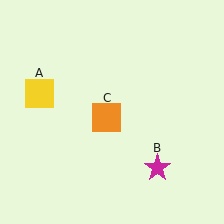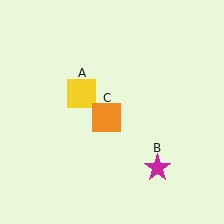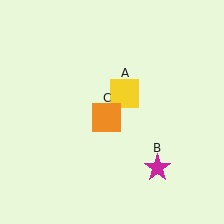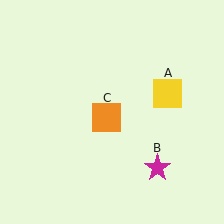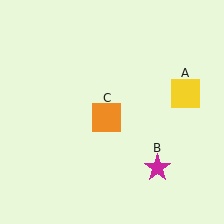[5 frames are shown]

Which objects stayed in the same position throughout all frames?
Magenta star (object B) and orange square (object C) remained stationary.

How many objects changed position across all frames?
1 object changed position: yellow square (object A).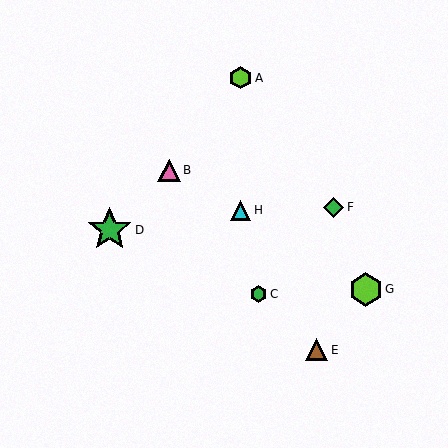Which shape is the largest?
The green star (labeled D) is the largest.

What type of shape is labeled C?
Shape C is a green hexagon.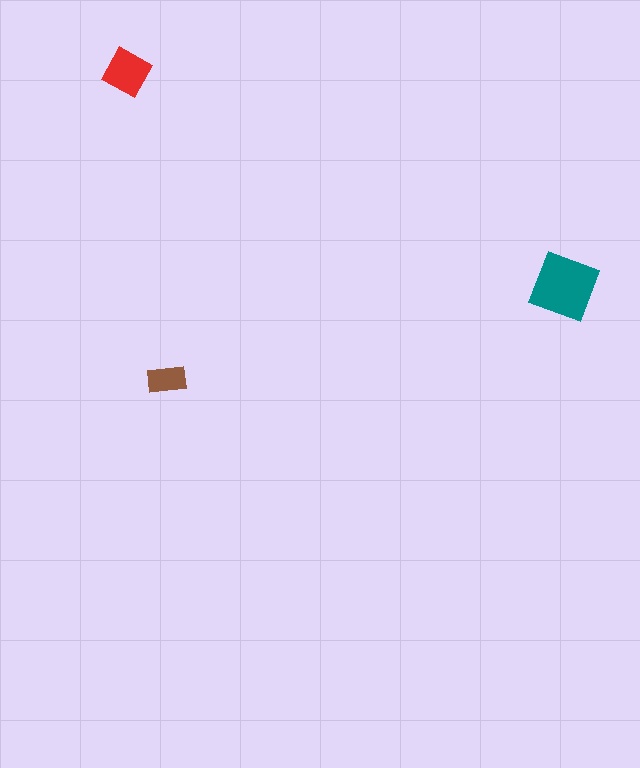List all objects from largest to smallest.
The teal square, the red diamond, the brown rectangle.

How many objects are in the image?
There are 3 objects in the image.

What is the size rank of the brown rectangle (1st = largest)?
3rd.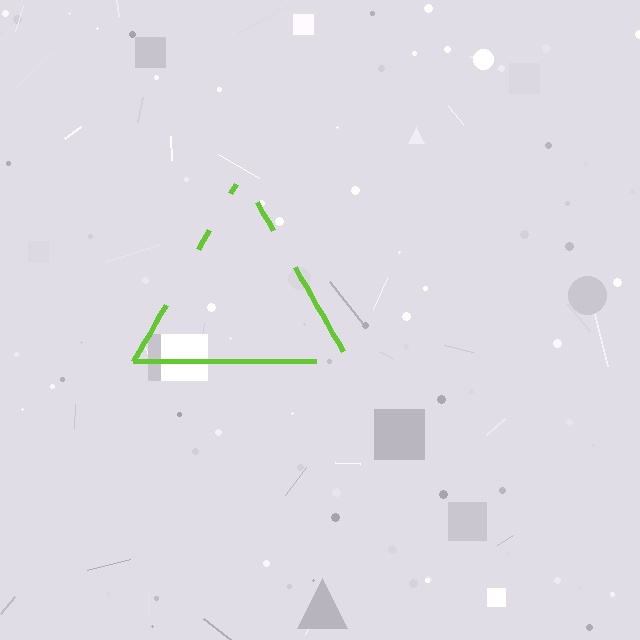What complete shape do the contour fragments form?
The contour fragments form a triangle.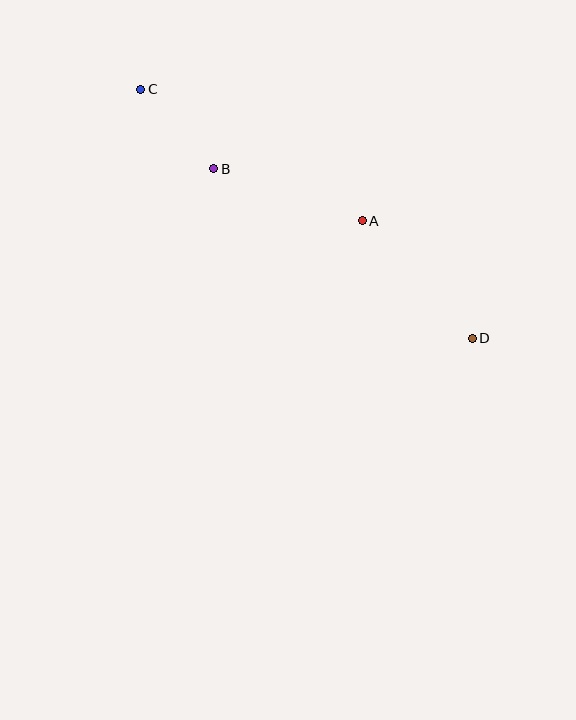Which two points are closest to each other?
Points B and C are closest to each other.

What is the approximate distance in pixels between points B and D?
The distance between B and D is approximately 309 pixels.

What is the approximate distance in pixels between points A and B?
The distance between A and B is approximately 157 pixels.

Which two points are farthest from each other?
Points C and D are farthest from each other.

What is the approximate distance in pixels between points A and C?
The distance between A and C is approximately 258 pixels.